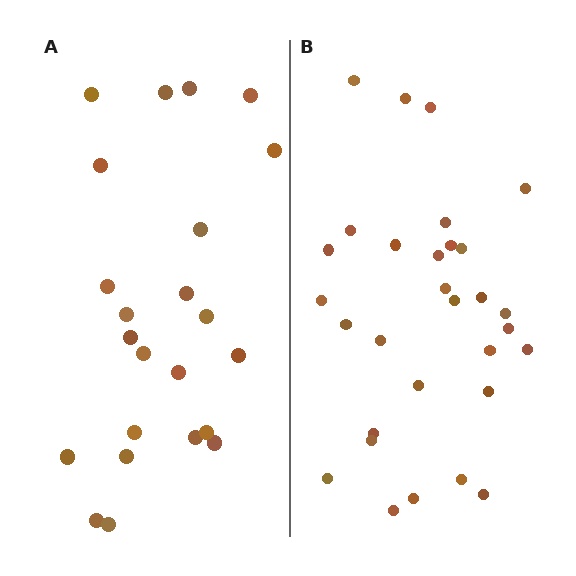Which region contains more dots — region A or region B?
Region B (the right region) has more dots.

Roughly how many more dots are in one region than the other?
Region B has roughly 8 or so more dots than region A.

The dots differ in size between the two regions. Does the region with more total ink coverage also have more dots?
No. Region A has more total ink coverage because its dots are larger, but region B actually contains more individual dots. Total area can be misleading — the number of items is what matters here.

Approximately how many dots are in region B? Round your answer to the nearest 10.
About 30 dots.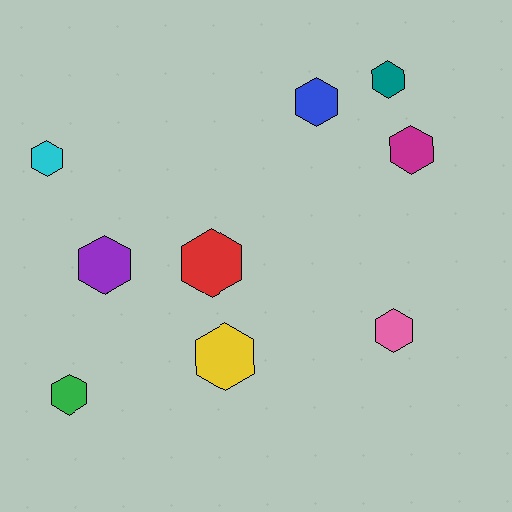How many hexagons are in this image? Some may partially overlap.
There are 9 hexagons.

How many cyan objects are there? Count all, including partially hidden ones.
There is 1 cyan object.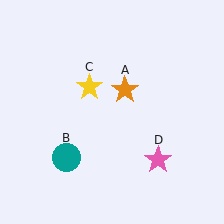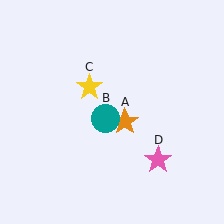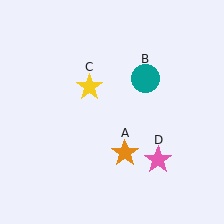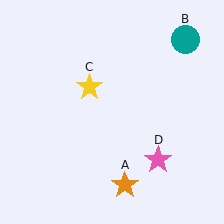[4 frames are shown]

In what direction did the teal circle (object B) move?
The teal circle (object B) moved up and to the right.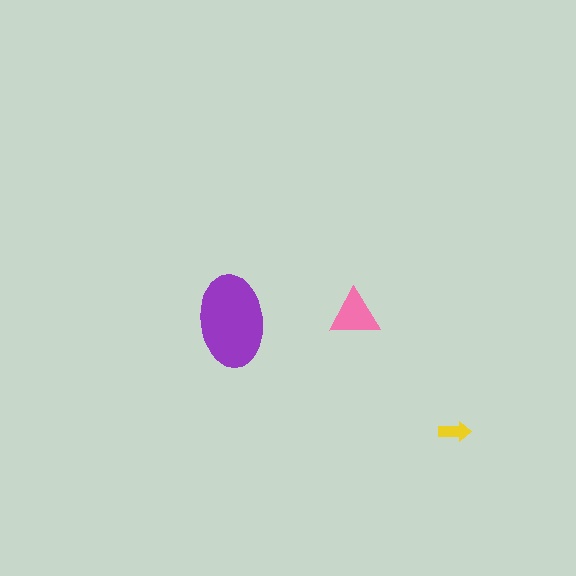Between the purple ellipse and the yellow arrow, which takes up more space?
The purple ellipse.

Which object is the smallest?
The yellow arrow.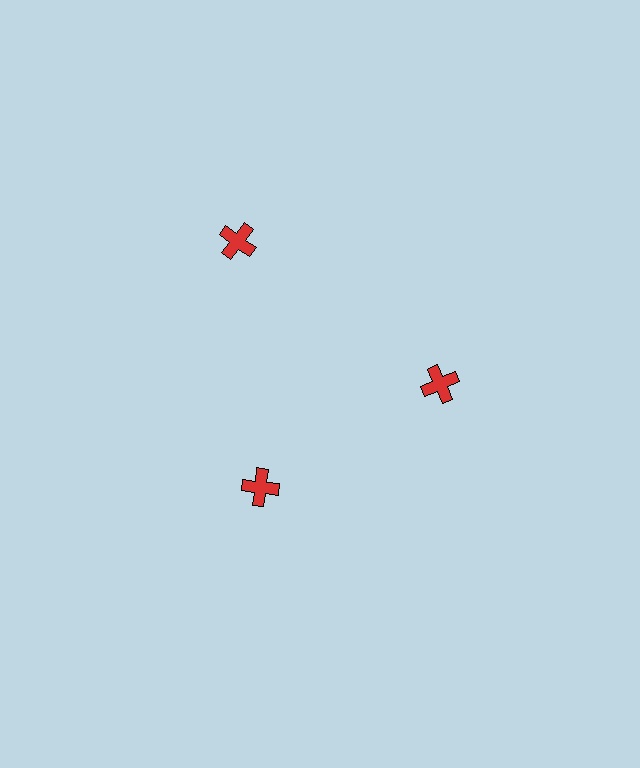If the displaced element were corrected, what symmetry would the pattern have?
It would have 3-fold rotational symmetry — the pattern would map onto itself every 120 degrees.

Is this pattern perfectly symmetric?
No. The 3 red crosses are arranged in a ring, but one element near the 11 o'clock position is pushed outward from the center, breaking the 3-fold rotational symmetry.